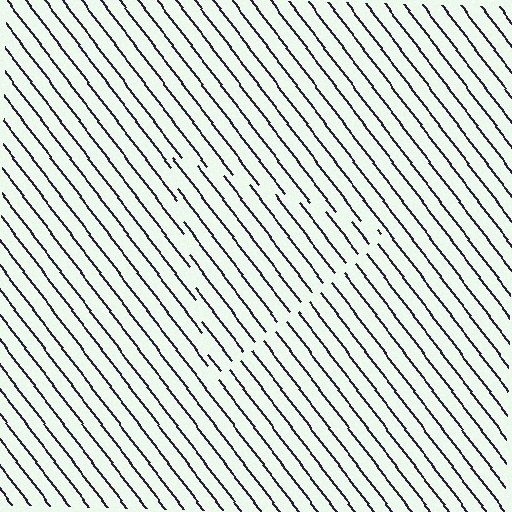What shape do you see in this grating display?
An illusory triangle. The interior of the shape contains the same grating, shifted by half a period — the contour is defined by the phase discontinuity where line-ends from the inner and outer gratings abut.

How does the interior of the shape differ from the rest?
The interior of the shape contains the same grating, shifted by half a period — the contour is defined by the phase discontinuity where line-ends from the inner and outer gratings abut.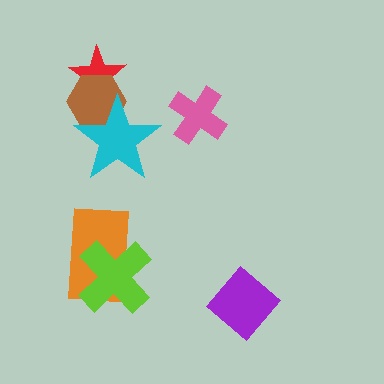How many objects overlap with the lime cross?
1 object overlaps with the lime cross.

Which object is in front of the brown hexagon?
The cyan star is in front of the brown hexagon.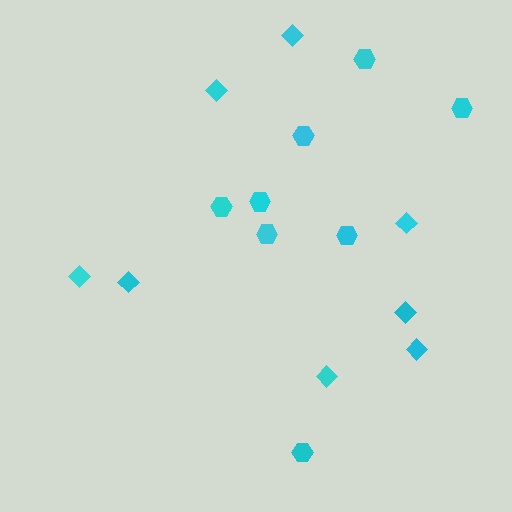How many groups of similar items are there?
There are 2 groups: one group of diamonds (8) and one group of hexagons (8).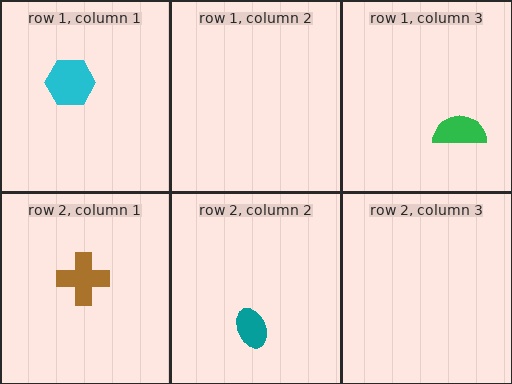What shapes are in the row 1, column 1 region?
The cyan hexagon.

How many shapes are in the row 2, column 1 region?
1.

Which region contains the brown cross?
The row 2, column 1 region.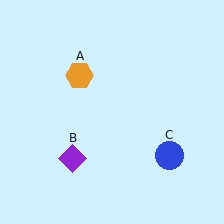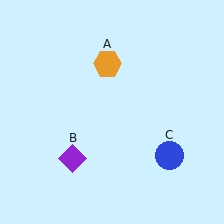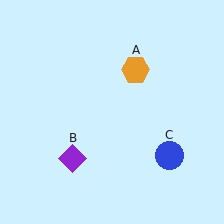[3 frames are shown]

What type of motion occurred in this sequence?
The orange hexagon (object A) rotated clockwise around the center of the scene.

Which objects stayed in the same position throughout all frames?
Purple diamond (object B) and blue circle (object C) remained stationary.